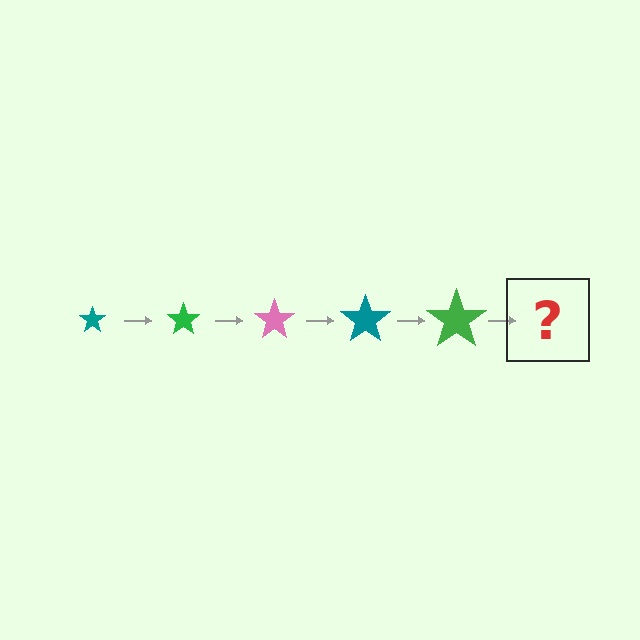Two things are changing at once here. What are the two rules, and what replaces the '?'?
The two rules are that the star grows larger each step and the color cycles through teal, green, and pink. The '?' should be a pink star, larger than the previous one.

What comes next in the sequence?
The next element should be a pink star, larger than the previous one.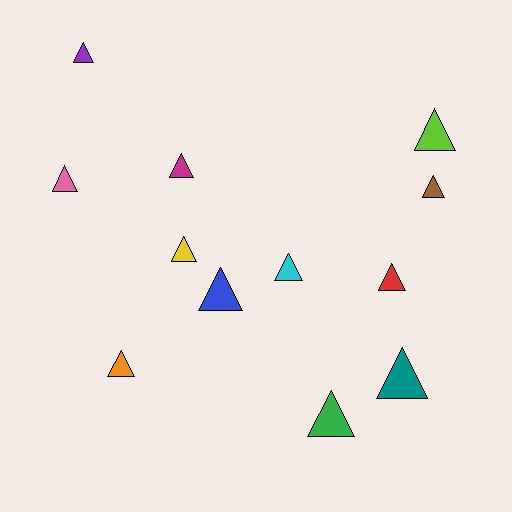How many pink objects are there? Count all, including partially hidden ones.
There is 1 pink object.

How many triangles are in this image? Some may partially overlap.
There are 12 triangles.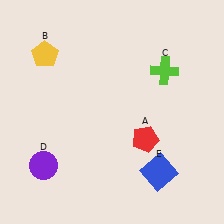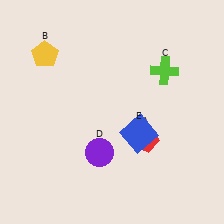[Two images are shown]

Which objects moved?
The objects that moved are: the purple circle (D), the blue square (E).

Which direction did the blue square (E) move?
The blue square (E) moved up.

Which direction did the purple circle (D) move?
The purple circle (D) moved right.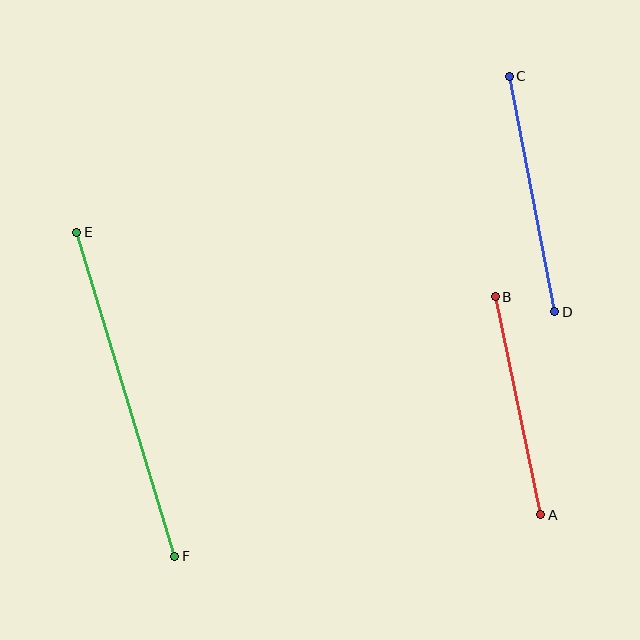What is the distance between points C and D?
The distance is approximately 240 pixels.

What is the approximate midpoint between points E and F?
The midpoint is at approximately (126, 394) pixels.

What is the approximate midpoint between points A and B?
The midpoint is at approximately (518, 406) pixels.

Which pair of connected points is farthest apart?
Points E and F are farthest apart.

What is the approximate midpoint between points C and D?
The midpoint is at approximately (532, 194) pixels.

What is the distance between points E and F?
The distance is approximately 338 pixels.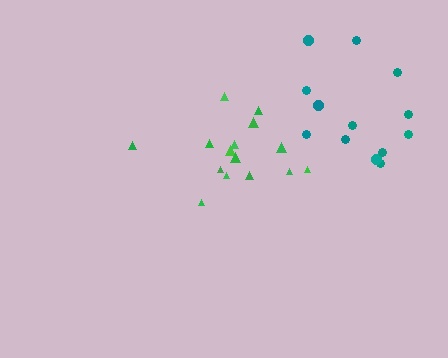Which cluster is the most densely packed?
Teal.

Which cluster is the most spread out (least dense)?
Green.